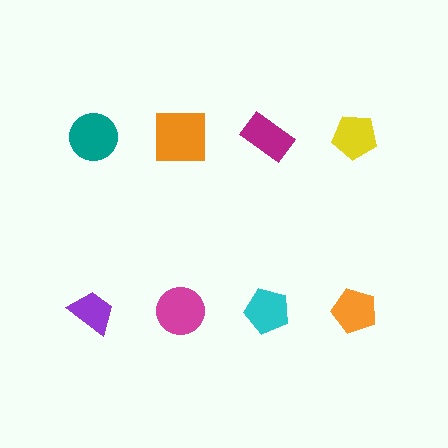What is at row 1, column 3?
A magenta rectangle.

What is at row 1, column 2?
An orange square.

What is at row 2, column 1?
A purple trapezoid.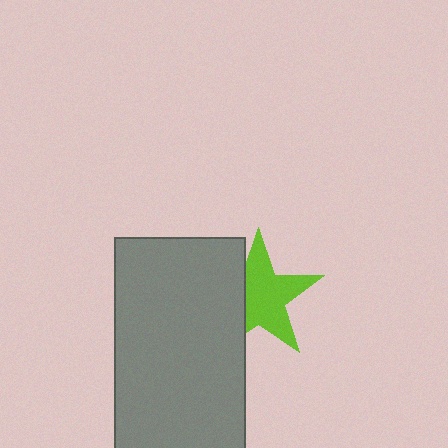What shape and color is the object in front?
The object in front is a gray rectangle.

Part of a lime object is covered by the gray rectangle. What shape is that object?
It is a star.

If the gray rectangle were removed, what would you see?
You would see the complete lime star.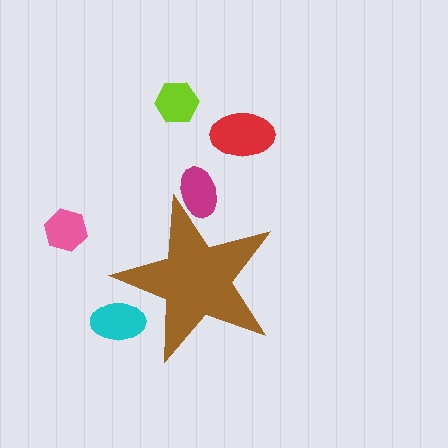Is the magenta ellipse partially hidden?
Yes, the magenta ellipse is partially hidden behind the brown star.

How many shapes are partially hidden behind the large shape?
2 shapes are partially hidden.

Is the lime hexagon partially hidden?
No, the lime hexagon is fully visible.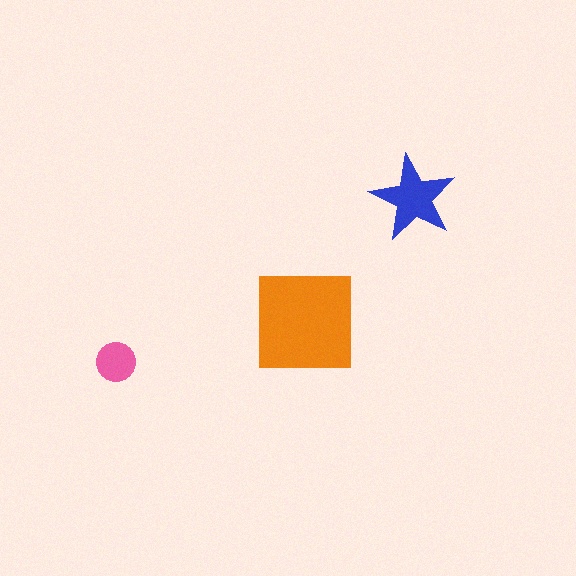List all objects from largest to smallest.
The orange square, the blue star, the pink circle.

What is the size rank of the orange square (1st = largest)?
1st.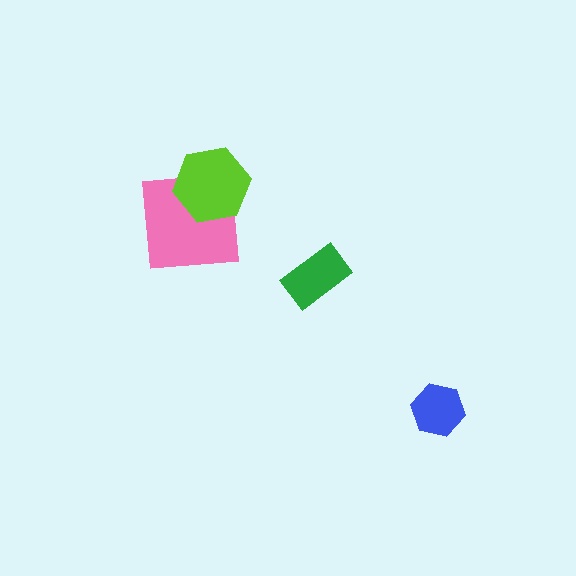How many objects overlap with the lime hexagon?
1 object overlaps with the lime hexagon.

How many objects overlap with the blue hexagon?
0 objects overlap with the blue hexagon.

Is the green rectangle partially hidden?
No, no other shape covers it.